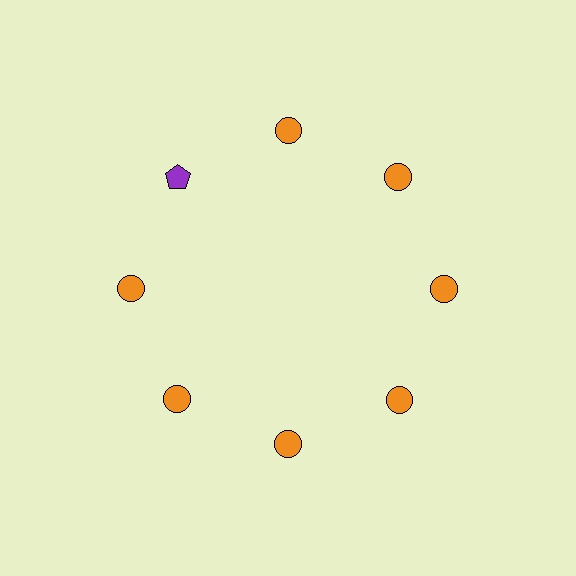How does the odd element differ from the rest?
It differs in both color (purple instead of orange) and shape (pentagon instead of circle).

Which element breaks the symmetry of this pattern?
The purple pentagon at roughly the 10 o'clock position breaks the symmetry. All other shapes are orange circles.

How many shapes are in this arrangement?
There are 8 shapes arranged in a ring pattern.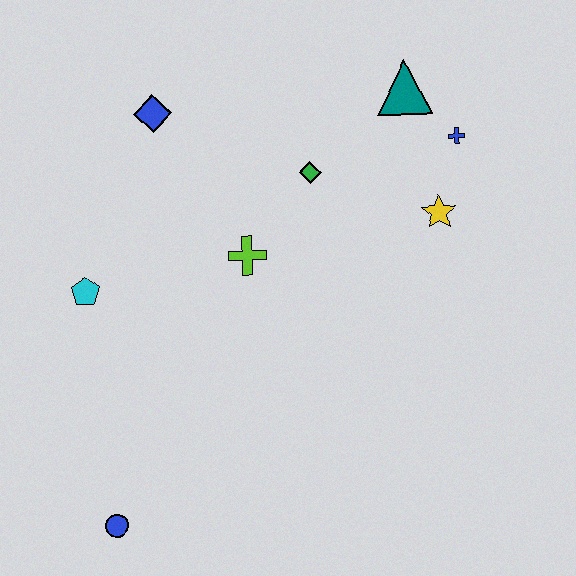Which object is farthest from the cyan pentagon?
The blue cross is farthest from the cyan pentagon.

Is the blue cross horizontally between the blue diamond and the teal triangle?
No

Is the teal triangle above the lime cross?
Yes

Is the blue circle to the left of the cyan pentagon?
No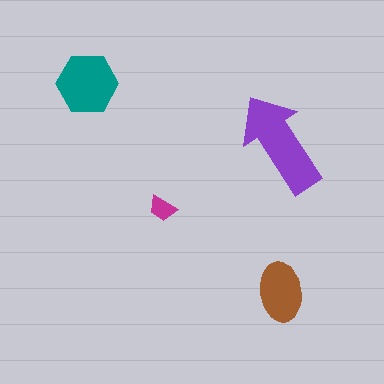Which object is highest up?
The teal hexagon is topmost.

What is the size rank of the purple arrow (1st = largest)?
1st.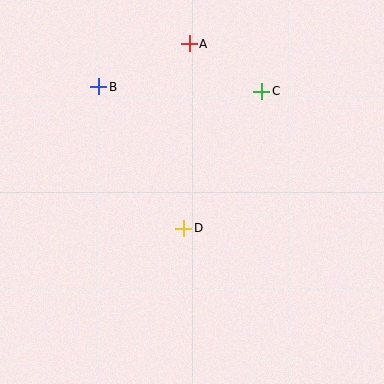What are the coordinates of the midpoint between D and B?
The midpoint between D and B is at (141, 157).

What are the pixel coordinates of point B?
Point B is at (99, 87).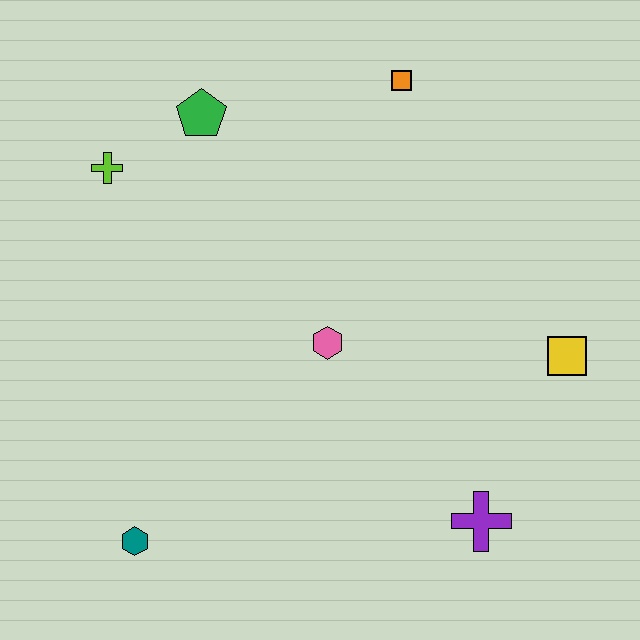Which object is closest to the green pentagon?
The lime cross is closest to the green pentagon.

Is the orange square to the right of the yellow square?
No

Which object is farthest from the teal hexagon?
The orange square is farthest from the teal hexagon.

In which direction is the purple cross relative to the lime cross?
The purple cross is to the right of the lime cross.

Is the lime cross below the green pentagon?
Yes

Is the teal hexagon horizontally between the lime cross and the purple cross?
Yes